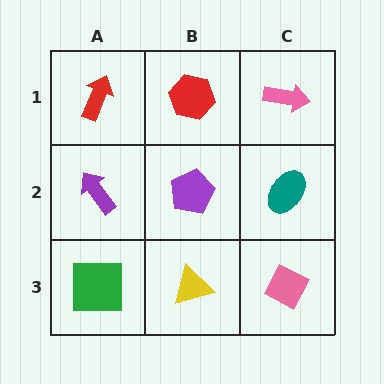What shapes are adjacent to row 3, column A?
A purple arrow (row 2, column A), a yellow triangle (row 3, column B).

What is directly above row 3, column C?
A teal ellipse.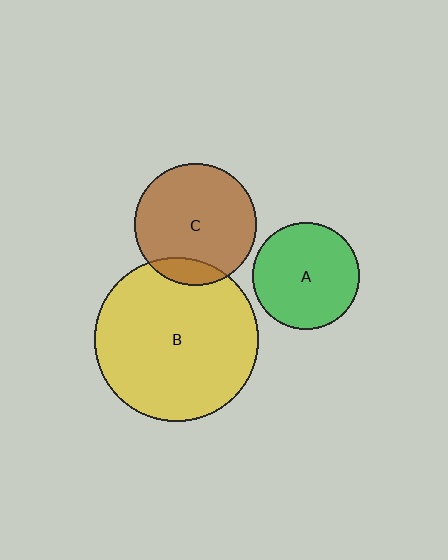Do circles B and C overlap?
Yes.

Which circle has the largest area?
Circle B (yellow).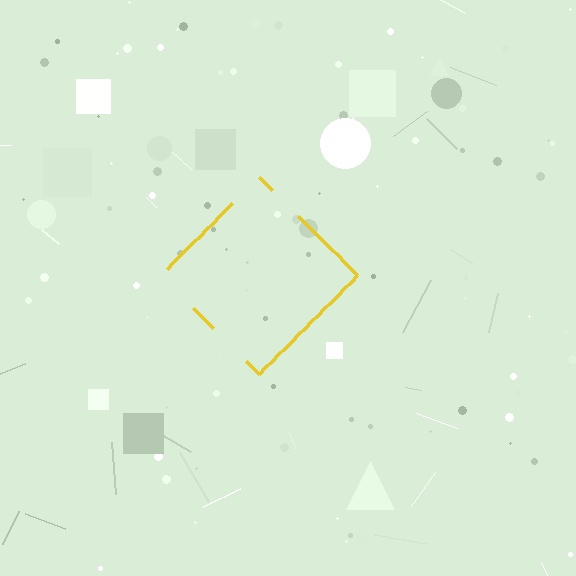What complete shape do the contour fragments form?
The contour fragments form a diamond.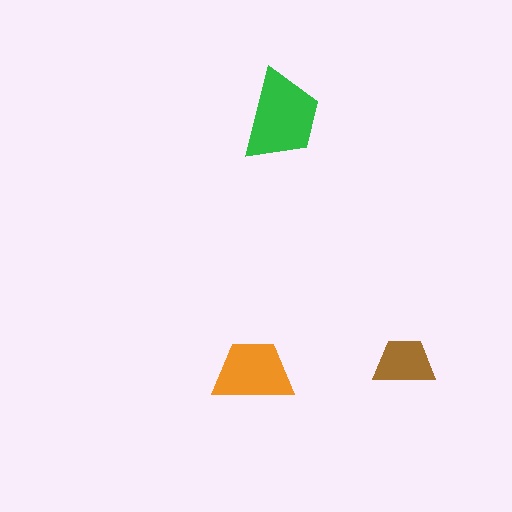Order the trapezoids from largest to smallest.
the green one, the orange one, the brown one.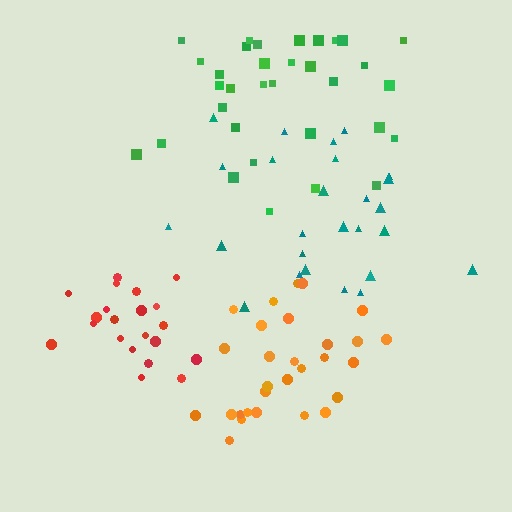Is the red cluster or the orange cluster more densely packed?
Red.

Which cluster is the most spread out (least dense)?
Teal.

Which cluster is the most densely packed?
Red.